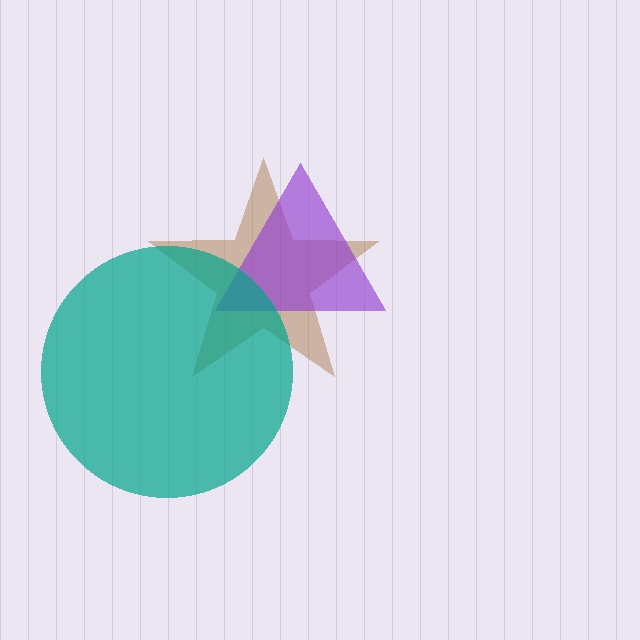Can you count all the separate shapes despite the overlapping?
Yes, there are 3 separate shapes.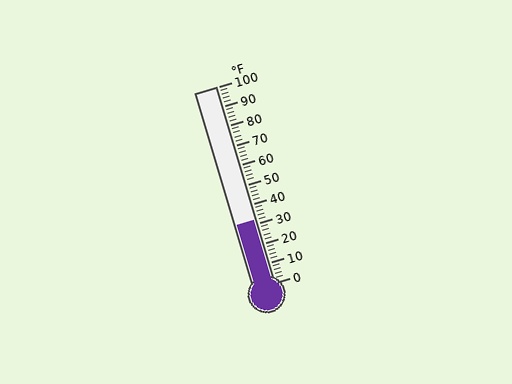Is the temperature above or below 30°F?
The temperature is above 30°F.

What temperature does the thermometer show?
The thermometer shows approximately 32°F.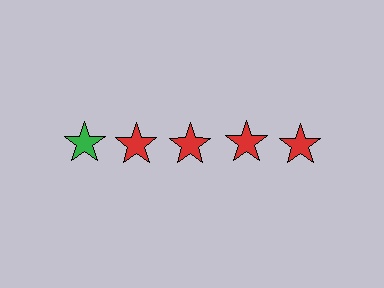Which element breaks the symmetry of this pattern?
The green star in the top row, leftmost column breaks the symmetry. All other shapes are red stars.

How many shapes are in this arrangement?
There are 5 shapes arranged in a grid pattern.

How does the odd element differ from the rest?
It has a different color: green instead of red.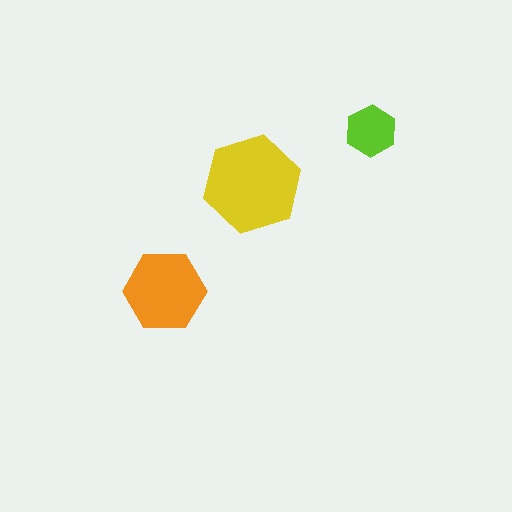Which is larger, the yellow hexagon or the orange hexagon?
The yellow one.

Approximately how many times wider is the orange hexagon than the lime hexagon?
About 1.5 times wider.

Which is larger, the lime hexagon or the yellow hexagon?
The yellow one.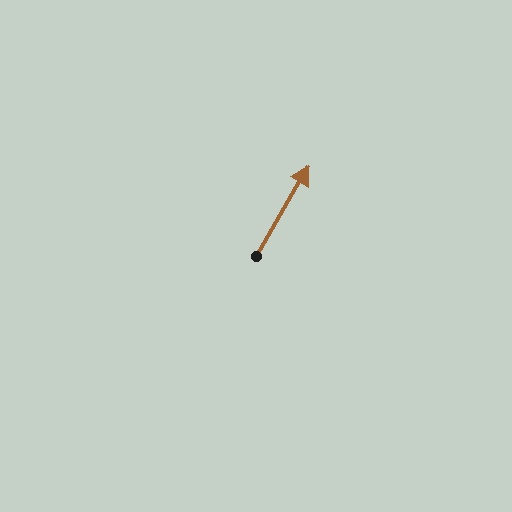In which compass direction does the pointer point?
Northeast.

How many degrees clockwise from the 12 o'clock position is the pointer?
Approximately 30 degrees.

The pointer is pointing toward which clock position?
Roughly 1 o'clock.